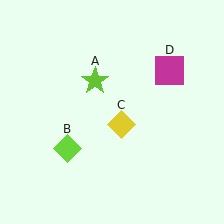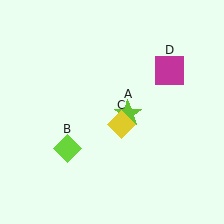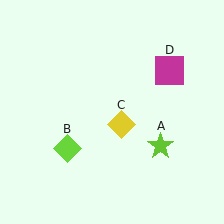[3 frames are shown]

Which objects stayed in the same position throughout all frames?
Lime diamond (object B) and yellow diamond (object C) and magenta square (object D) remained stationary.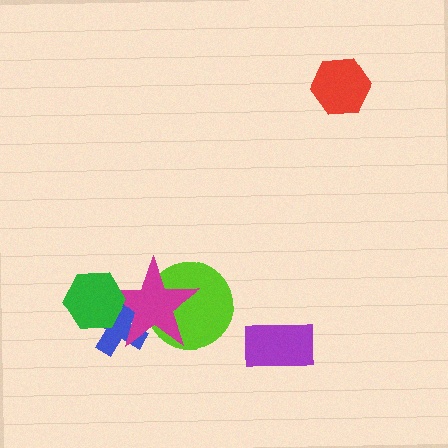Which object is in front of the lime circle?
The magenta star is in front of the lime circle.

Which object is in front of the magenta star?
The green hexagon is in front of the magenta star.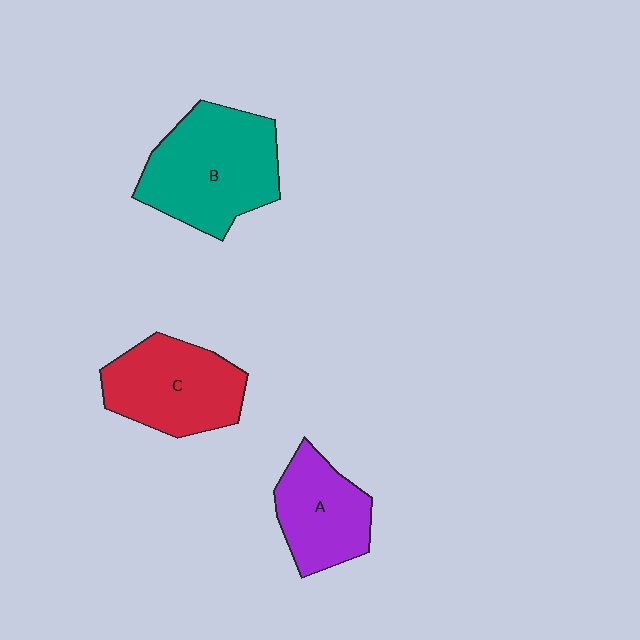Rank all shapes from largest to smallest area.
From largest to smallest: B (teal), C (red), A (purple).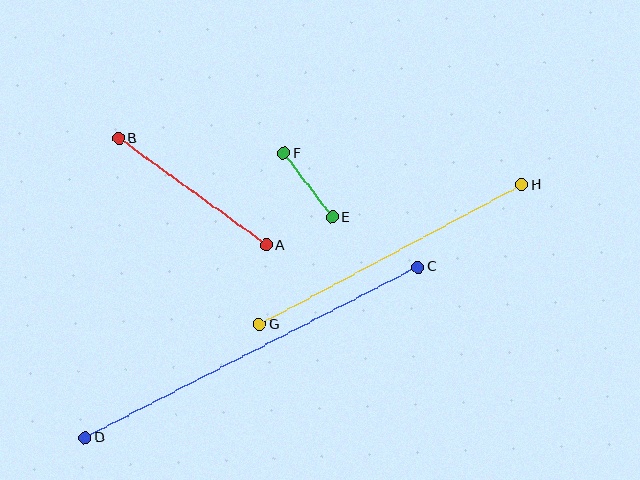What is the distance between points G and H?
The distance is approximately 297 pixels.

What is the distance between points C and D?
The distance is approximately 374 pixels.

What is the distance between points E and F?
The distance is approximately 80 pixels.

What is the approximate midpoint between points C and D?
The midpoint is at approximately (252, 352) pixels.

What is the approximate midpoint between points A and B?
The midpoint is at approximately (193, 192) pixels.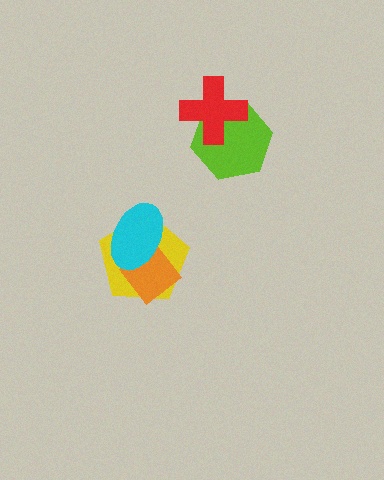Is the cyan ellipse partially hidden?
No, no other shape covers it.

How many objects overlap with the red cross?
1 object overlaps with the red cross.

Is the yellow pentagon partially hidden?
Yes, it is partially covered by another shape.